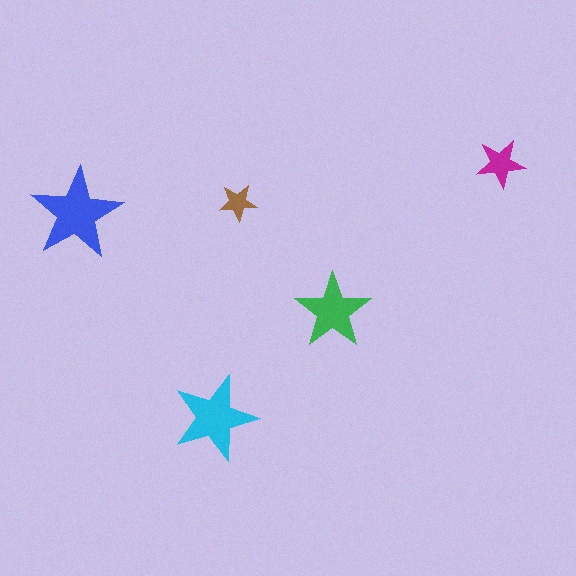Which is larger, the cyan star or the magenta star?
The cyan one.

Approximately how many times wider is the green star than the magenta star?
About 1.5 times wider.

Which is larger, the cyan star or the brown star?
The cyan one.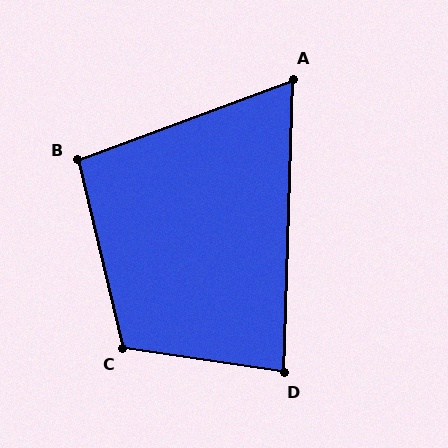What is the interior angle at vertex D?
Approximately 83 degrees (acute).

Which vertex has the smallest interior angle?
A, at approximately 68 degrees.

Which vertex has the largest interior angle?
C, at approximately 112 degrees.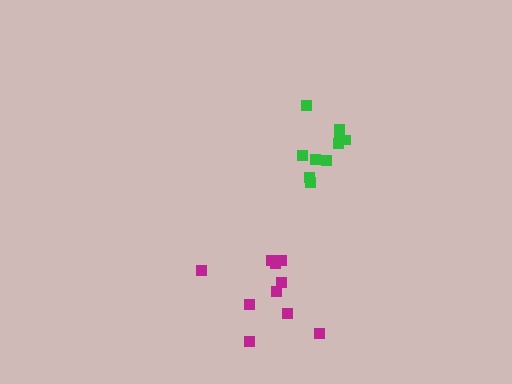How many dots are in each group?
Group 1: 10 dots, Group 2: 10 dots (20 total).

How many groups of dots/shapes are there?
There are 2 groups.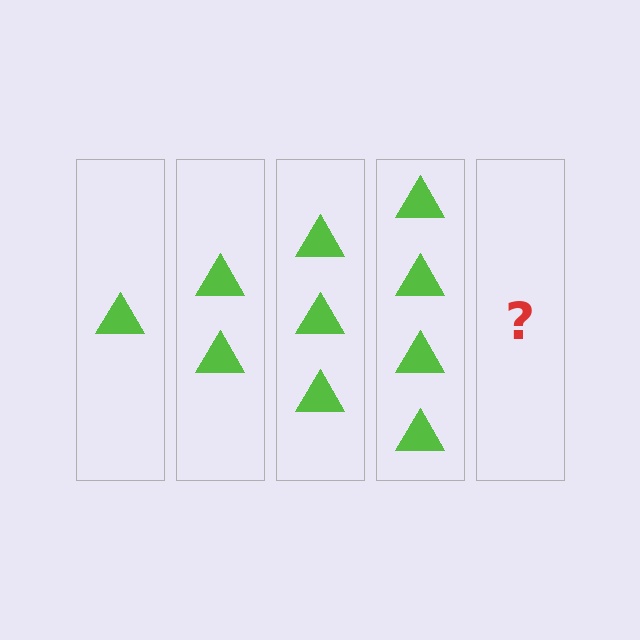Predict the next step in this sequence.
The next step is 5 triangles.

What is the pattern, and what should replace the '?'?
The pattern is that each step adds one more triangle. The '?' should be 5 triangles.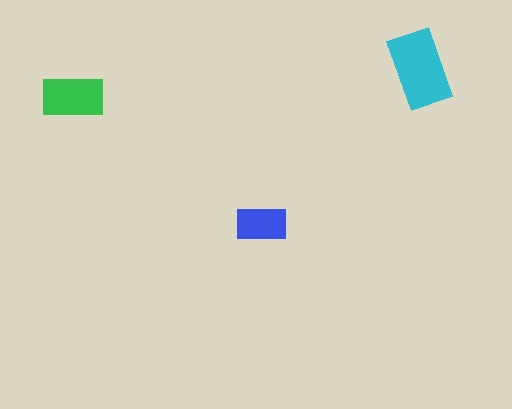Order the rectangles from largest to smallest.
the cyan one, the green one, the blue one.